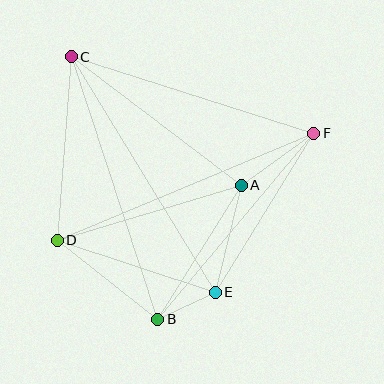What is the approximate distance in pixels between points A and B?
The distance between A and B is approximately 158 pixels.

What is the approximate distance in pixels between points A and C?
The distance between A and C is approximately 213 pixels.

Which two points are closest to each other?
Points B and E are closest to each other.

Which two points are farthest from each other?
Points D and F are farthest from each other.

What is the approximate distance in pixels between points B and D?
The distance between B and D is approximately 128 pixels.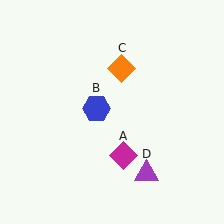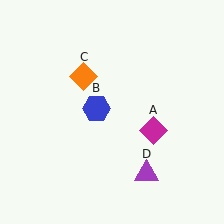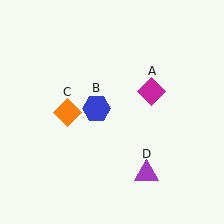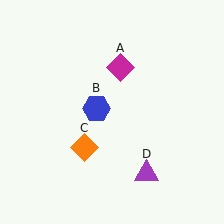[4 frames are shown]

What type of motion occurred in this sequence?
The magenta diamond (object A), orange diamond (object C) rotated counterclockwise around the center of the scene.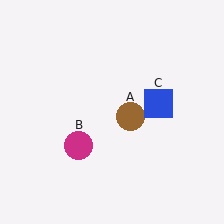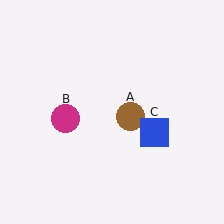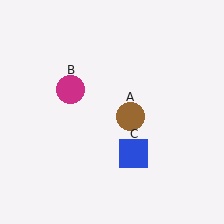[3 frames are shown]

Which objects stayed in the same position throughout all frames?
Brown circle (object A) remained stationary.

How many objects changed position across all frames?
2 objects changed position: magenta circle (object B), blue square (object C).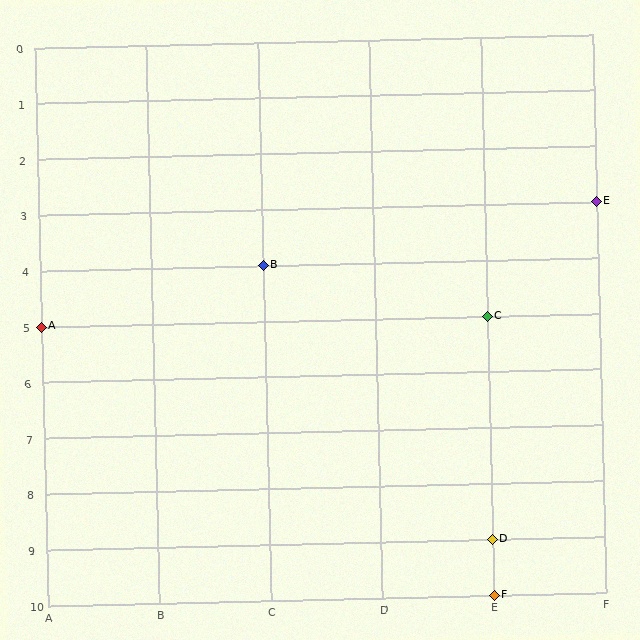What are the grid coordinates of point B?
Point B is at grid coordinates (C, 4).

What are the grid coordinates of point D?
Point D is at grid coordinates (E, 9).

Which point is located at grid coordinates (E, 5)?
Point C is at (E, 5).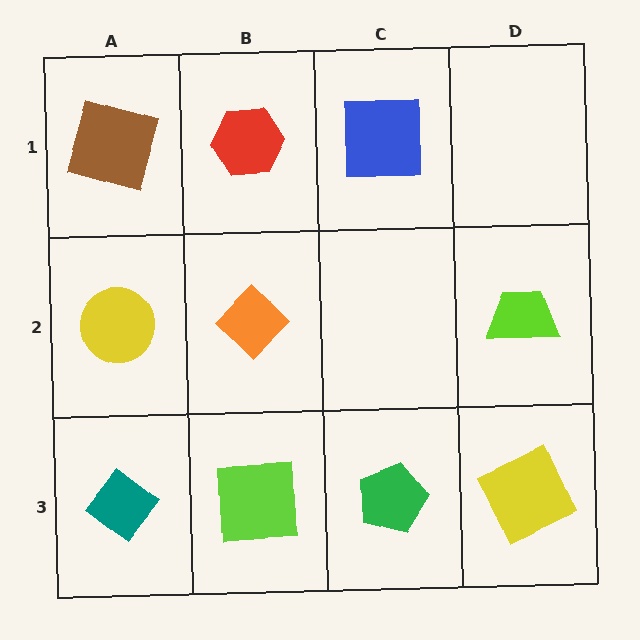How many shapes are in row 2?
3 shapes.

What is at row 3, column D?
A yellow square.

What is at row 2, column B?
An orange diamond.